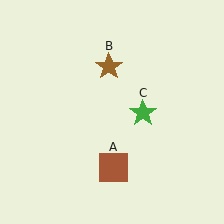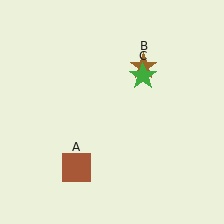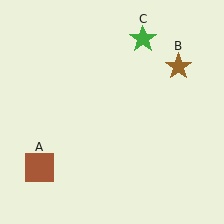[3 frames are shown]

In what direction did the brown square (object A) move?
The brown square (object A) moved left.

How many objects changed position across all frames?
3 objects changed position: brown square (object A), brown star (object B), green star (object C).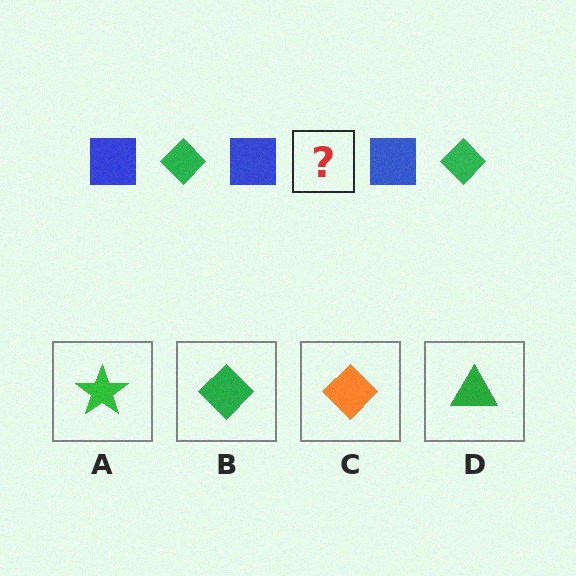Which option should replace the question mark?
Option B.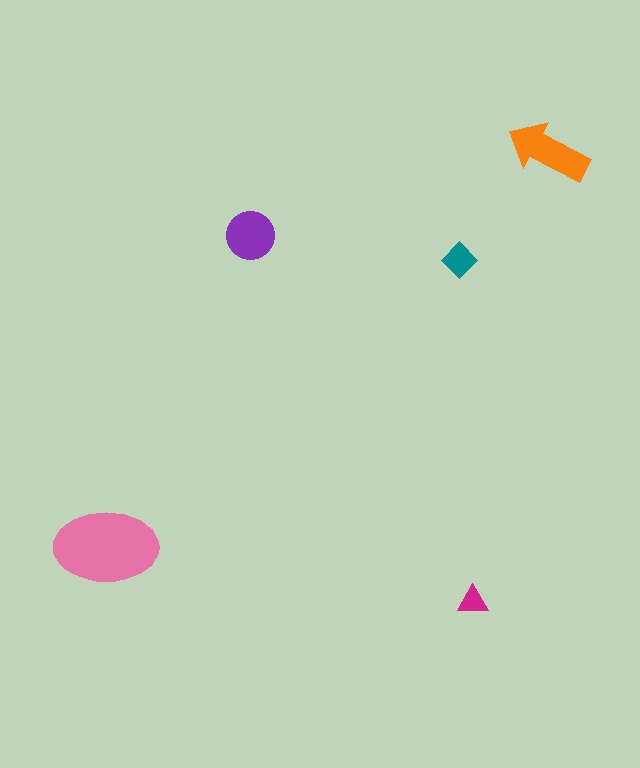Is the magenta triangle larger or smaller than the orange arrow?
Smaller.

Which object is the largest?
The pink ellipse.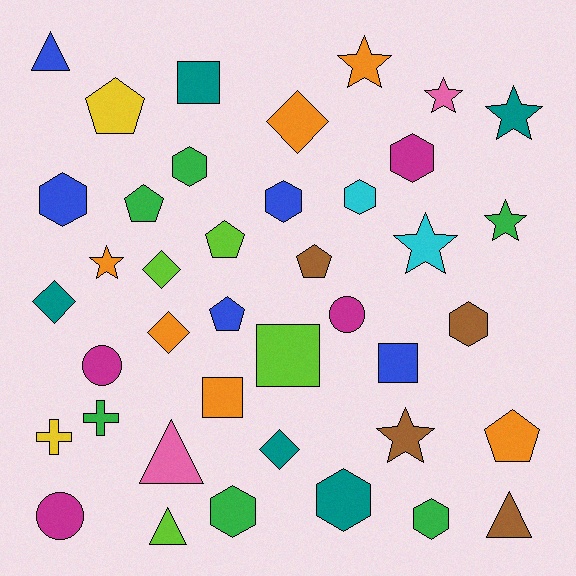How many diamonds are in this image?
There are 5 diamonds.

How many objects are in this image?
There are 40 objects.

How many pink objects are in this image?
There are 2 pink objects.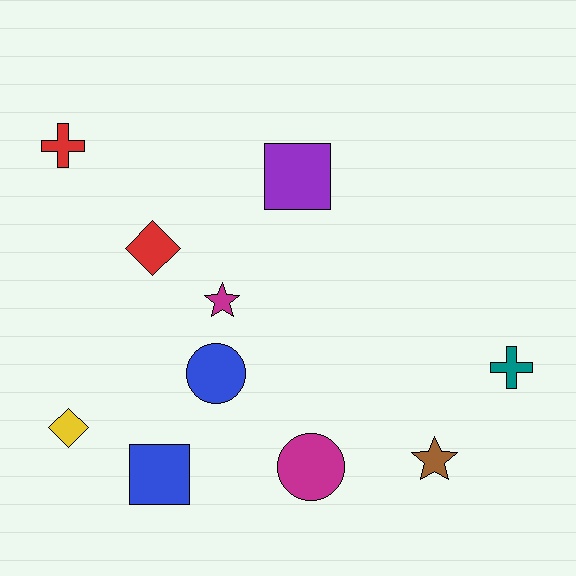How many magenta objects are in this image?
There are 2 magenta objects.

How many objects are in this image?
There are 10 objects.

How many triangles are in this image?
There are no triangles.